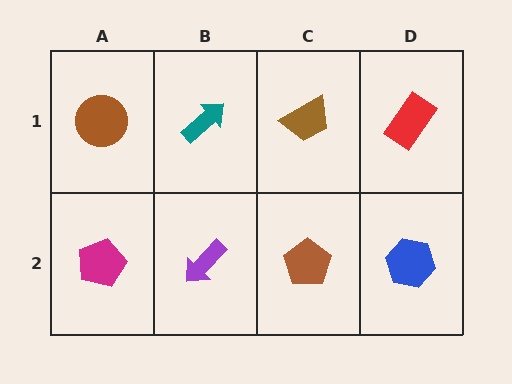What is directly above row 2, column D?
A red rectangle.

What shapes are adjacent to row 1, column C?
A brown pentagon (row 2, column C), a teal arrow (row 1, column B), a red rectangle (row 1, column D).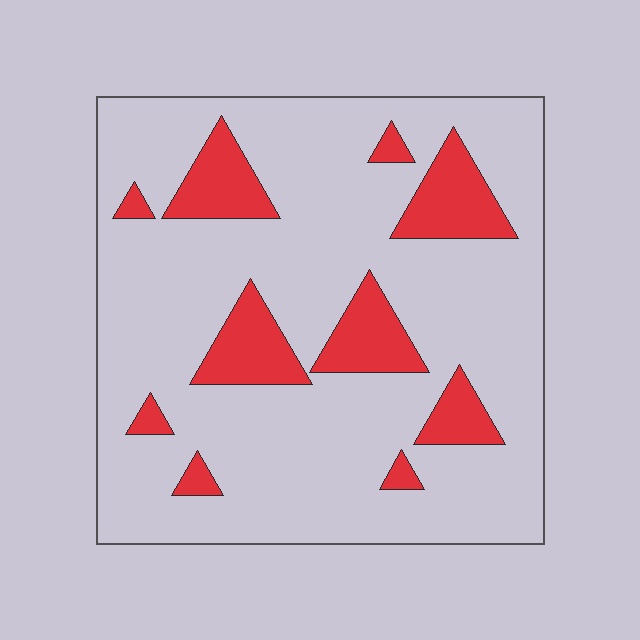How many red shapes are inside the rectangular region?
10.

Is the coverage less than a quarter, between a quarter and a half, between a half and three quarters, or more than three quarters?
Less than a quarter.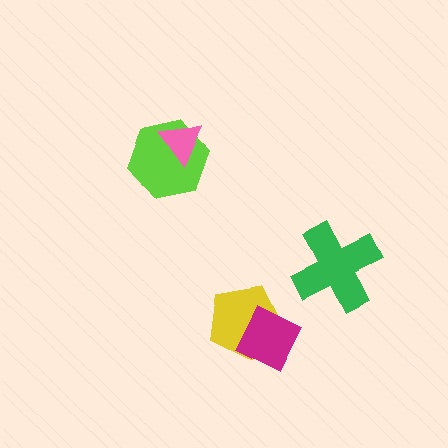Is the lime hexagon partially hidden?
Yes, it is partially covered by another shape.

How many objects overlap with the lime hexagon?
1 object overlaps with the lime hexagon.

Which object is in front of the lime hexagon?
The pink triangle is in front of the lime hexagon.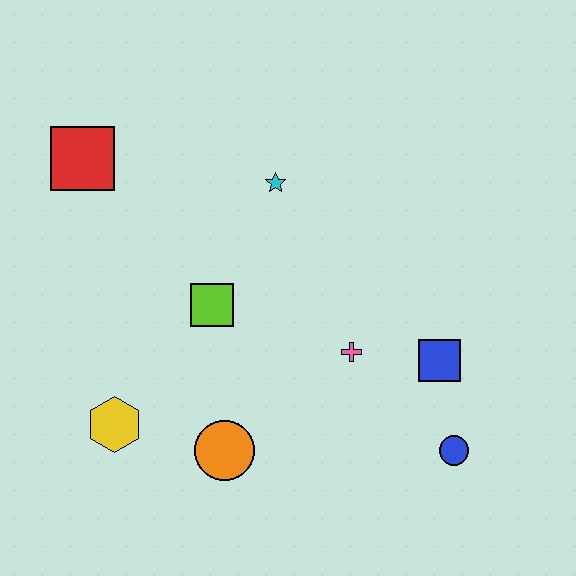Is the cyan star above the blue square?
Yes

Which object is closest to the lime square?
The cyan star is closest to the lime square.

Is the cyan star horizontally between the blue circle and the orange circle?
Yes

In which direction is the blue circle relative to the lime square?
The blue circle is to the right of the lime square.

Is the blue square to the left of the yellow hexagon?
No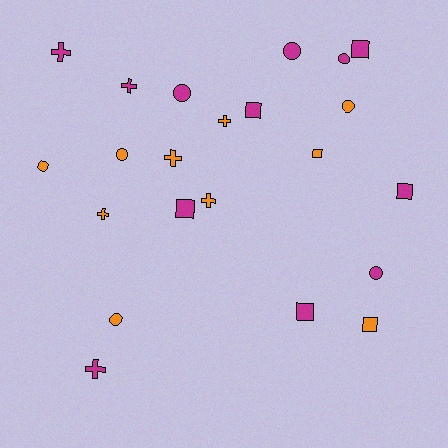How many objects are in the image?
There are 22 objects.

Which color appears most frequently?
Magenta, with 12 objects.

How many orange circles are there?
There are 4 orange circles.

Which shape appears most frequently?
Circle, with 8 objects.